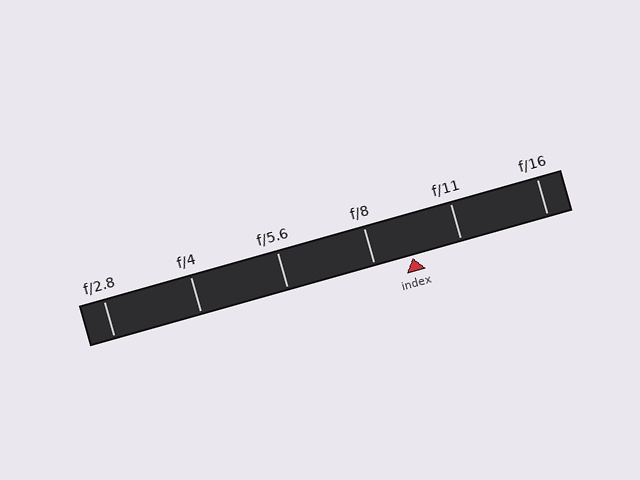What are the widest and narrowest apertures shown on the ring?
The widest aperture shown is f/2.8 and the narrowest is f/16.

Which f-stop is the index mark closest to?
The index mark is closest to f/8.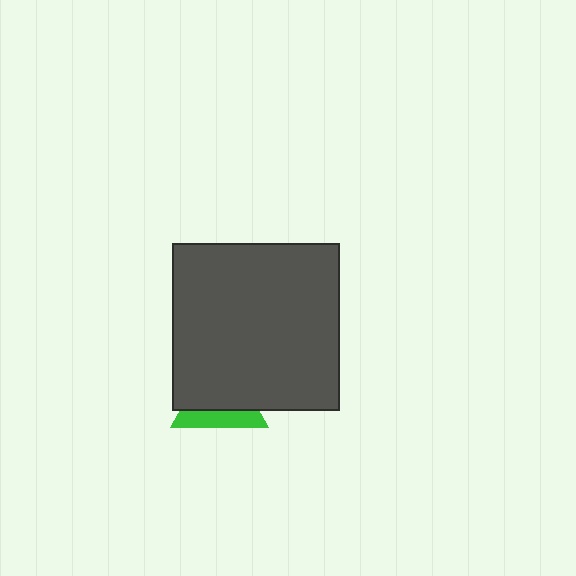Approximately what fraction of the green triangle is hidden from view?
Roughly 66% of the green triangle is hidden behind the dark gray square.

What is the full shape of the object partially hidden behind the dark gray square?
The partially hidden object is a green triangle.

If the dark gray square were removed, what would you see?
You would see the complete green triangle.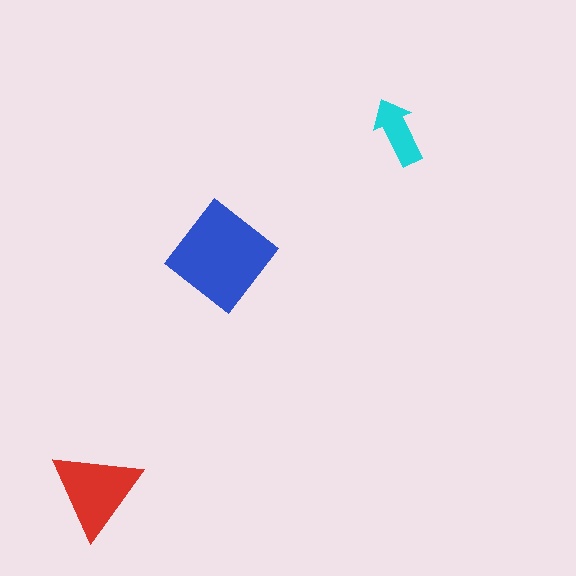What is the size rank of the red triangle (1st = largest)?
2nd.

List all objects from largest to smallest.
The blue diamond, the red triangle, the cyan arrow.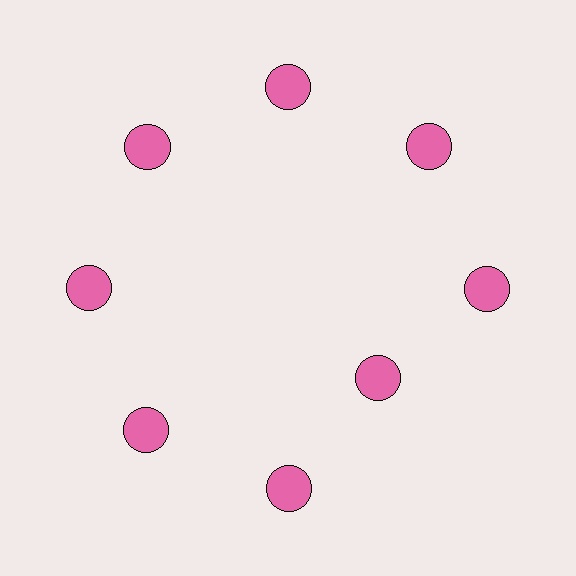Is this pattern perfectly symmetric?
No. The 8 pink circles are arranged in a ring, but one element near the 4 o'clock position is pulled inward toward the center, breaking the 8-fold rotational symmetry.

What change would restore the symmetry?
The symmetry would be restored by moving it outward, back onto the ring so that all 8 circles sit at equal angles and equal distance from the center.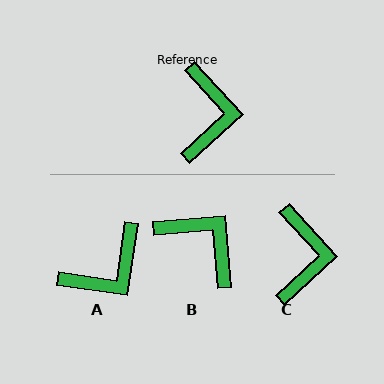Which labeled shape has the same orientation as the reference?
C.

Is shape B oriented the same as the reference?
No, it is off by about 52 degrees.